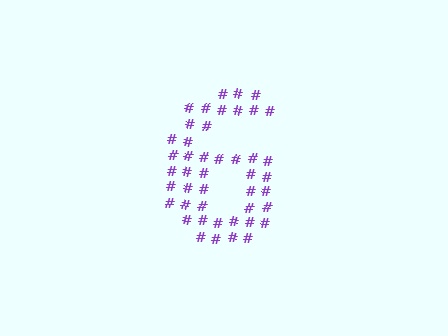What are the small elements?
The small elements are hash symbols.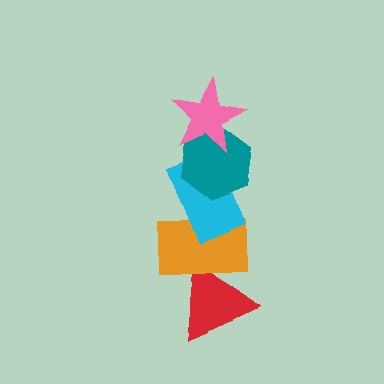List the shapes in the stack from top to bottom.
From top to bottom: the pink star, the teal hexagon, the cyan rectangle, the orange rectangle, the red triangle.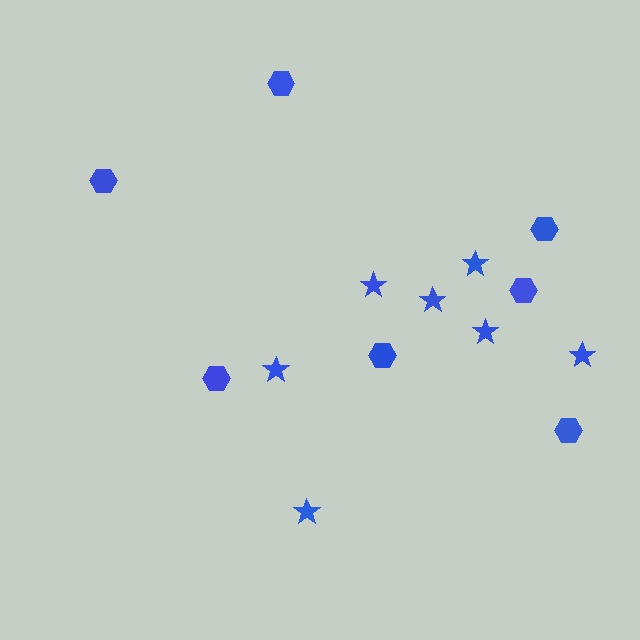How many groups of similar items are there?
There are 2 groups: one group of hexagons (7) and one group of stars (7).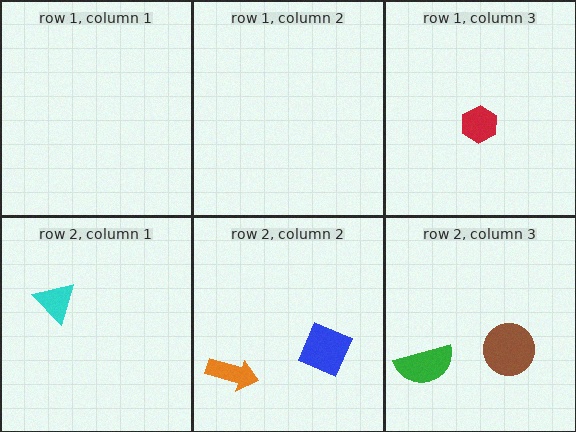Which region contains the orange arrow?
The row 2, column 2 region.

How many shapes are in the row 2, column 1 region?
1.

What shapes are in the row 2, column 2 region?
The blue diamond, the orange arrow.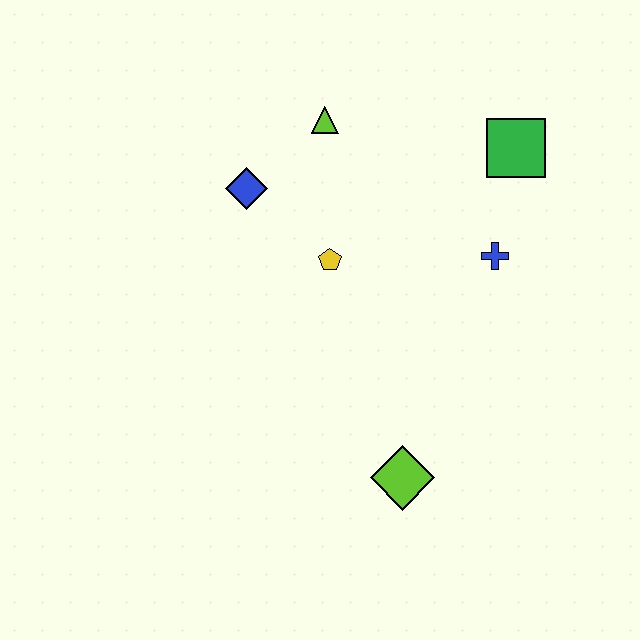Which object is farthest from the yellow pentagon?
The lime diamond is farthest from the yellow pentagon.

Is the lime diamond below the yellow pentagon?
Yes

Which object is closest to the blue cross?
The green square is closest to the blue cross.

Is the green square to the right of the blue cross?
Yes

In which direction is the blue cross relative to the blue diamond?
The blue cross is to the right of the blue diamond.